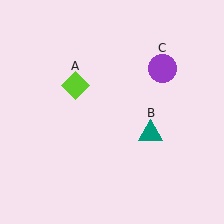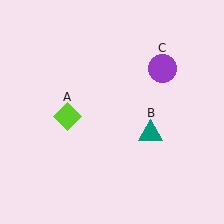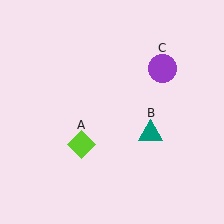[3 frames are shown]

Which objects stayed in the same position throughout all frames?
Teal triangle (object B) and purple circle (object C) remained stationary.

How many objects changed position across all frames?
1 object changed position: lime diamond (object A).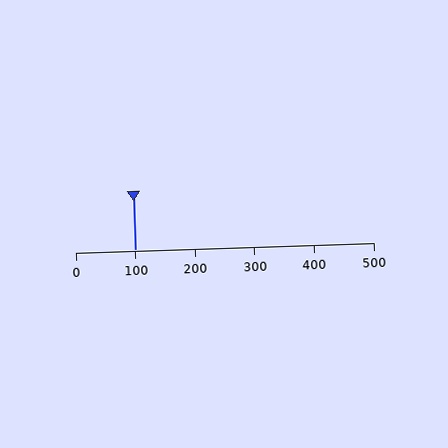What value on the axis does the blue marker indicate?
The marker indicates approximately 100.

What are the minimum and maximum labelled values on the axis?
The axis runs from 0 to 500.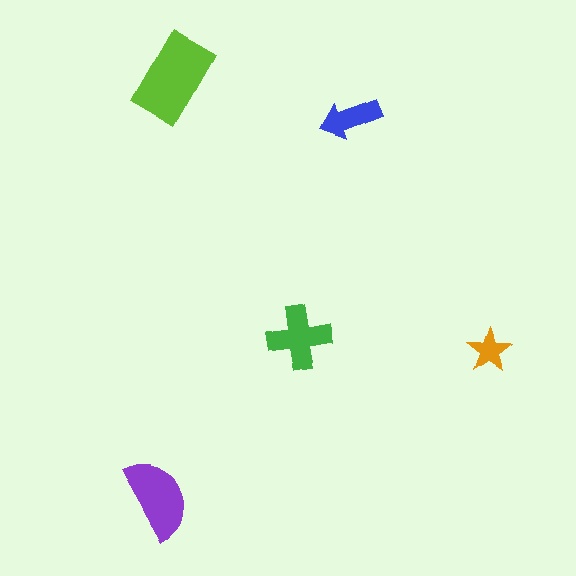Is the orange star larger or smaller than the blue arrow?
Smaller.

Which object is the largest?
The lime rectangle.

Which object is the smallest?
The orange star.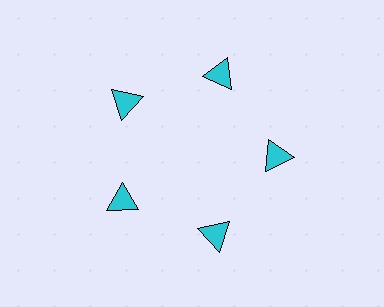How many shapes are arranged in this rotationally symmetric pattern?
There are 5 shapes, arranged in 5 groups of 1.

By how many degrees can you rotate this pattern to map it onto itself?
The pattern maps onto itself every 72 degrees of rotation.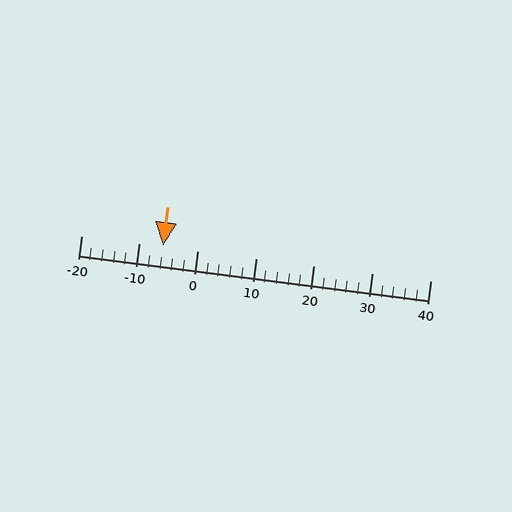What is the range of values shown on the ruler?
The ruler shows values from -20 to 40.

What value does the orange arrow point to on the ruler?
The orange arrow points to approximately -6.